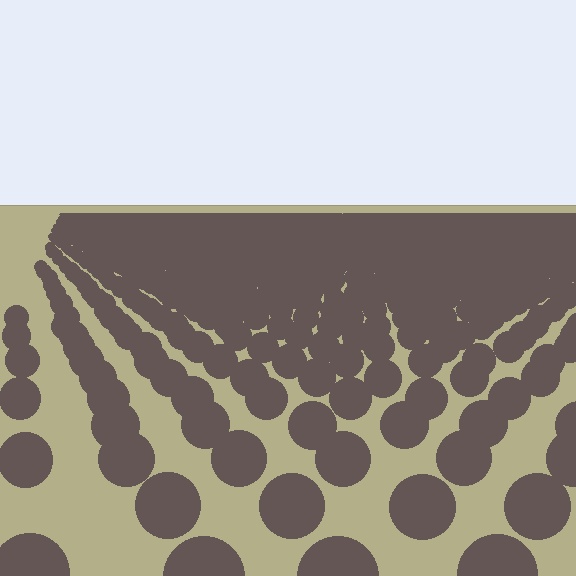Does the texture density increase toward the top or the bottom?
Density increases toward the top.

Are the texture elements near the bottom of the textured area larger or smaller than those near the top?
Larger. Near the bottom, elements are closer to the viewer and appear at a bigger on-screen size.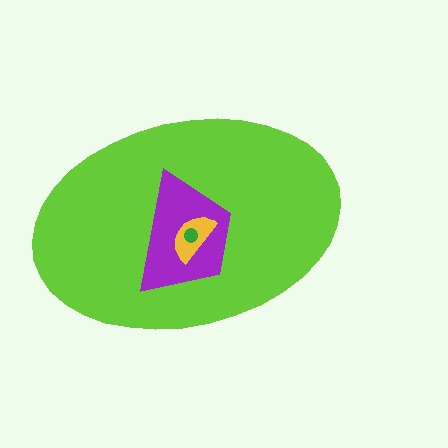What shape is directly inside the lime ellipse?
The purple trapezoid.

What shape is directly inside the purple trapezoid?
The yellow semicircle.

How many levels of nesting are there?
4.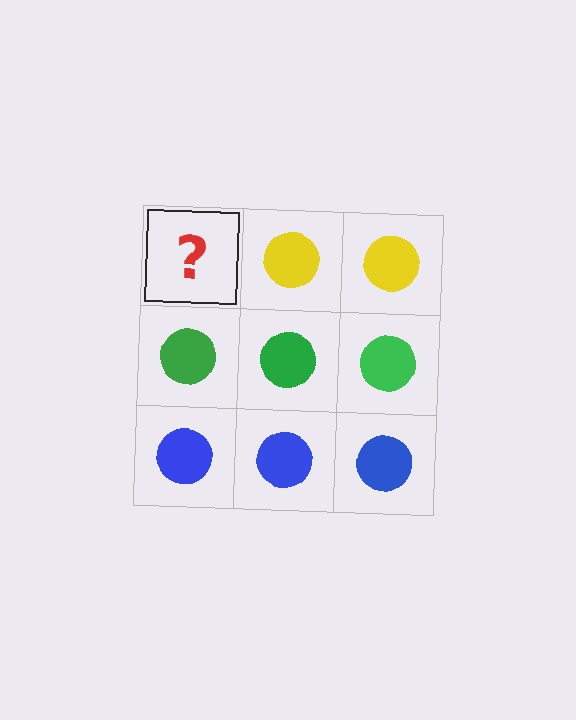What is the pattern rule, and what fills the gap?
The rule is that each row has a consistent color. The gap should be filled with a yellow circle.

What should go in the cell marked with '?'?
The missing cell should contain a yellow circle.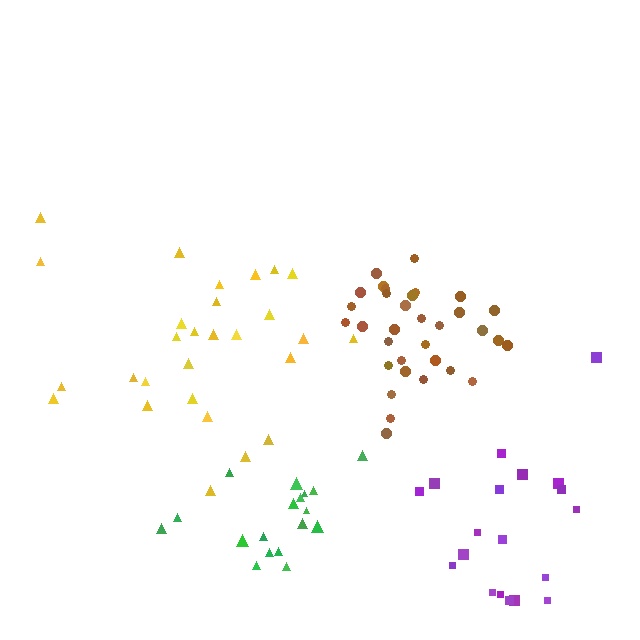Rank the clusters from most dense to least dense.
brown, green, yellow, purple.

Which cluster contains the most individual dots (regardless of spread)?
Brown (33).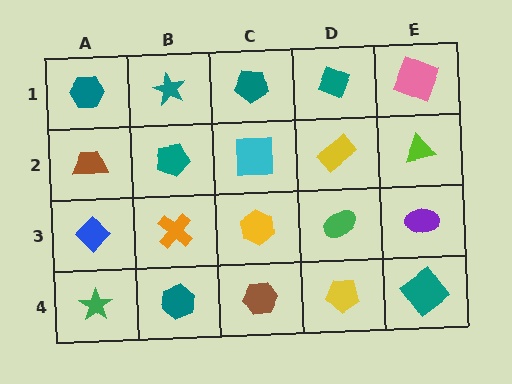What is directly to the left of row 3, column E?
A green ellipse.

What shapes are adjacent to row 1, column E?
A lime triangle (row 2, column E), a teal diamond (row 1, column D).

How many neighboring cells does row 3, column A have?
3.